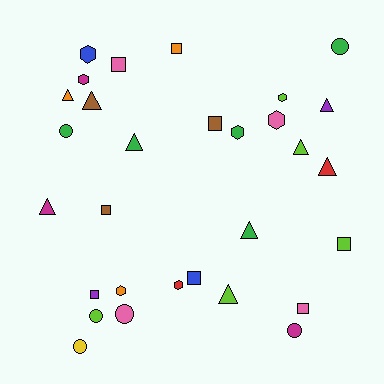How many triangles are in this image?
There are 9 triangles.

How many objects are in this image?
There are 30 objects.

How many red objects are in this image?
There are 2 red objects.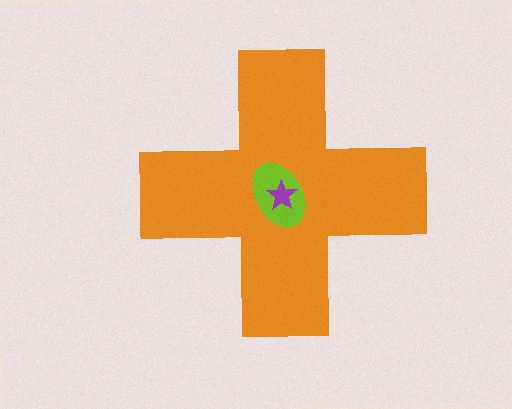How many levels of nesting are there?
3.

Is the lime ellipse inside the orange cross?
Yes.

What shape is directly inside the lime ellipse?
The purple star.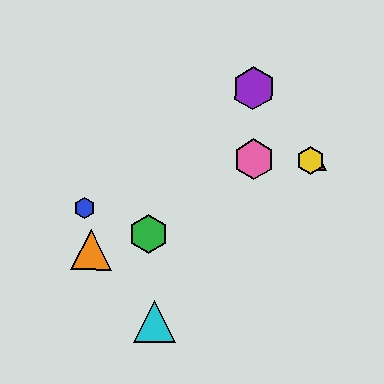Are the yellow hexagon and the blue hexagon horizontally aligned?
No, the yellow hexagon is at y≈160 and the blue hexagon is at y≈209.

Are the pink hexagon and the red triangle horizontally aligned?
Yes, both are at y≈160.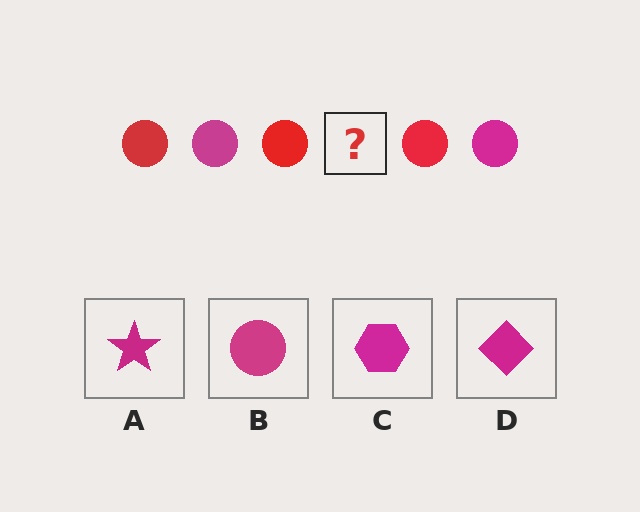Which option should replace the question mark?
Option B.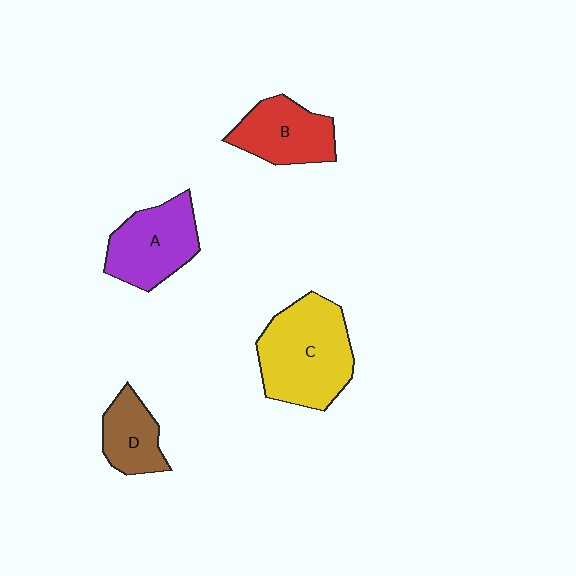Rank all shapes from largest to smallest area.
From largest to smallest: C (yellow), A (purple), B (red), D (brown).